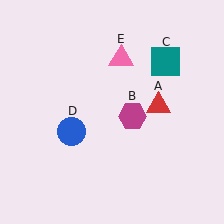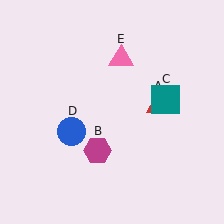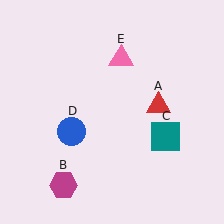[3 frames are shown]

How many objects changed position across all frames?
2 objects changed position: magenta hexagon (object B), teal square (object C).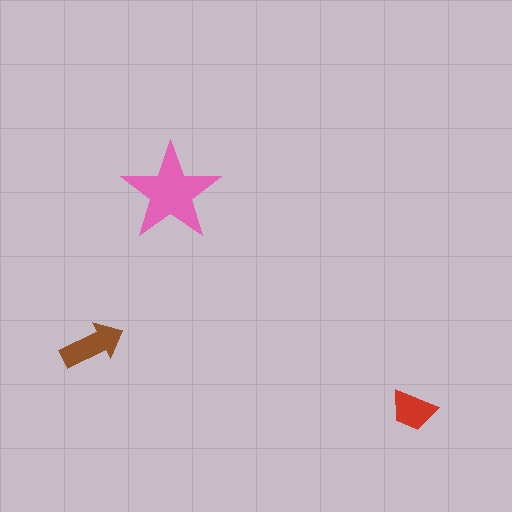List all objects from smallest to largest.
The red trapezoid, the brown arrow, the pink star.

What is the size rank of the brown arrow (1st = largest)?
2nd.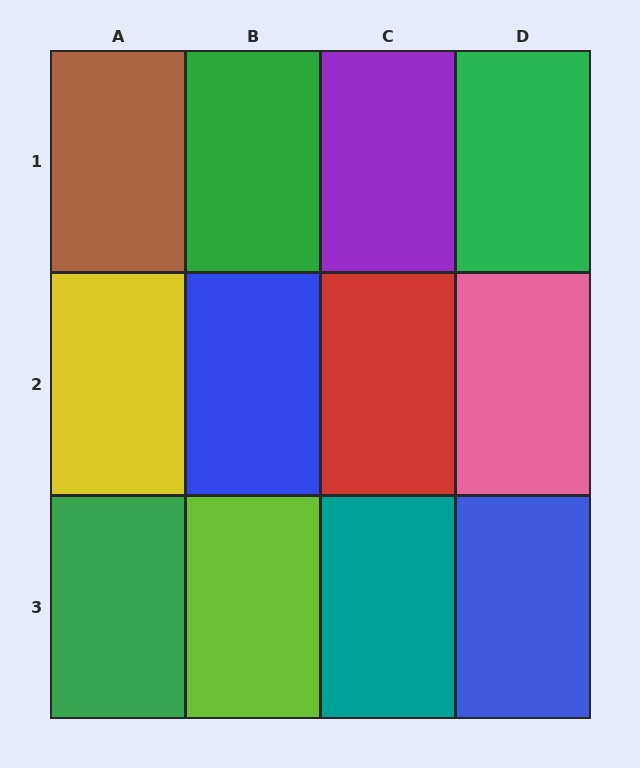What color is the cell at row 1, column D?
Green.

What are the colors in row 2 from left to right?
Yellow, blue, red, pink.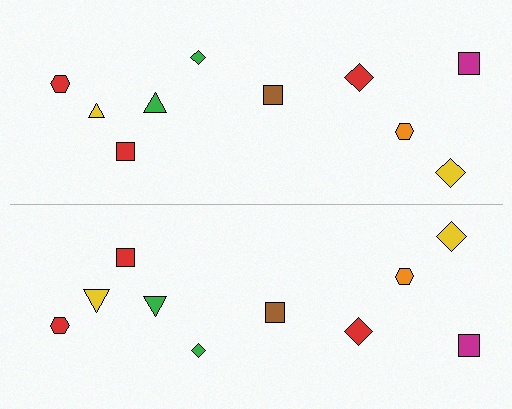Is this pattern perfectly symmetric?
No, the pattern is not perfectly symmetric. The yellow triangle on the bottom side has a different size than its mirror counterpart.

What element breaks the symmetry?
The yellow triangle on the bottom side has a different size than its mirror counterpart.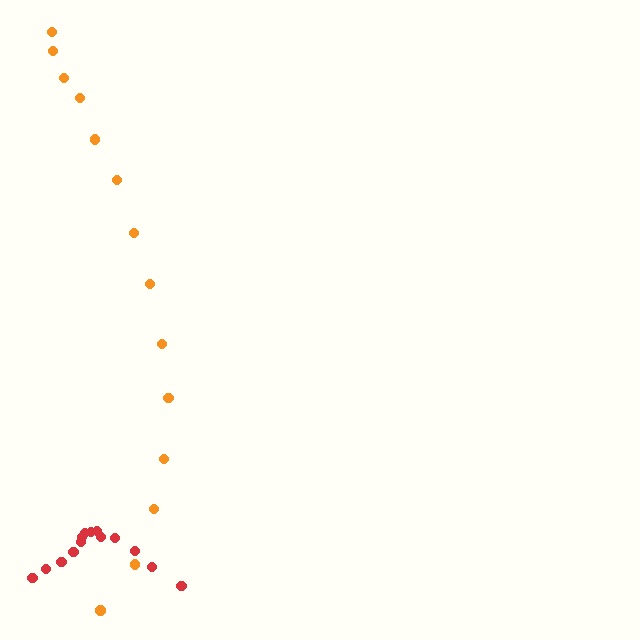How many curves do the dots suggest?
There are 2 distinct paths.